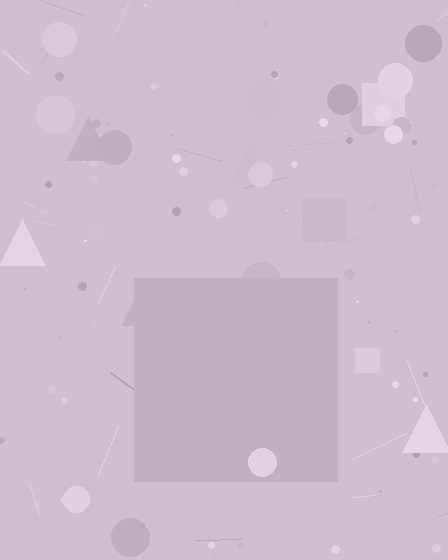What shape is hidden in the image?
A square is hidden in the image.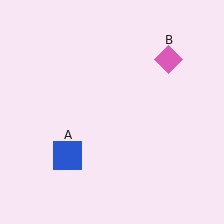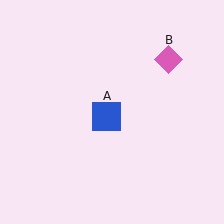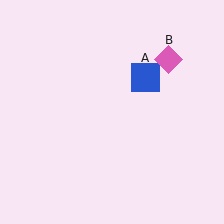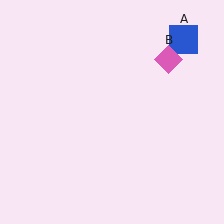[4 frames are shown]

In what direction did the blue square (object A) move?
The blue square (object A) moved up and to the right.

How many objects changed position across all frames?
1 object changed position: blue square (object A).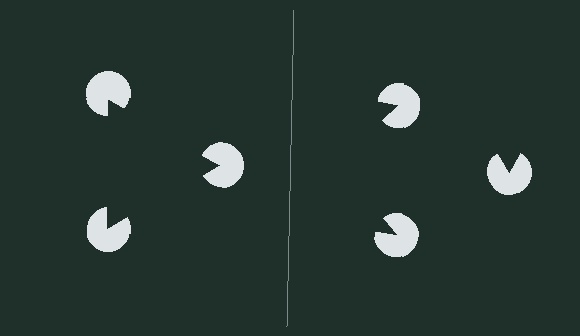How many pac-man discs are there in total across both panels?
6 — 3 on each side.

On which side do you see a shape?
An illusory triangle appears on the left side. On the right side the wedge cuts are rotated, so no coherent shape forms.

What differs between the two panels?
The pac-man discs are positioned identically on both sides; only the wedge orientations differ. On the left they align to a triangle; on the right they are misaligned.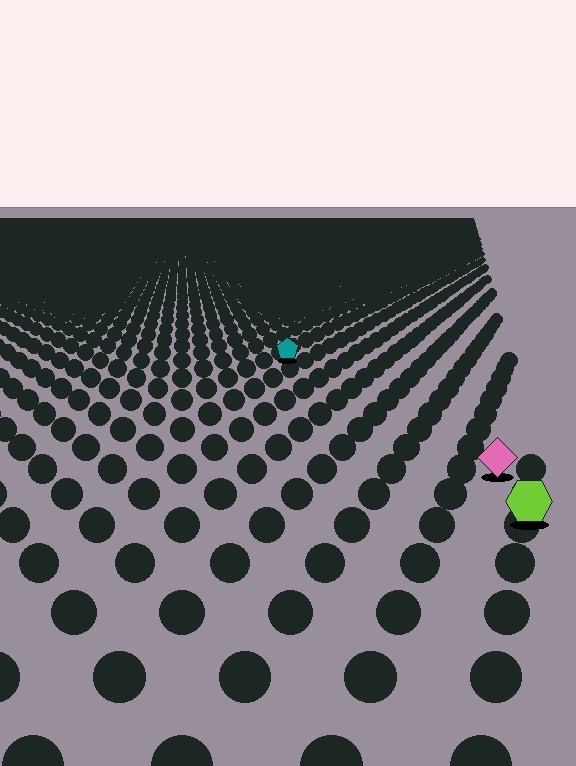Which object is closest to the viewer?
The lime hexagon is closest. The texture marks near it are larger and more spread out.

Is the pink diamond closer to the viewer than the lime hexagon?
No. The lime hexagon is closer — you can tell from the texture gradient: the ground texture is coarser near it.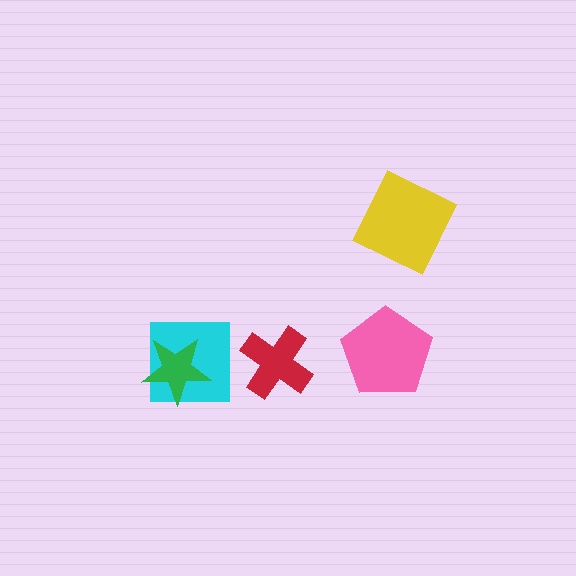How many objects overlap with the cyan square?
1 object overlaps with the cyan square.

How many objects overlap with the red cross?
0 objects overlap with the red cross.